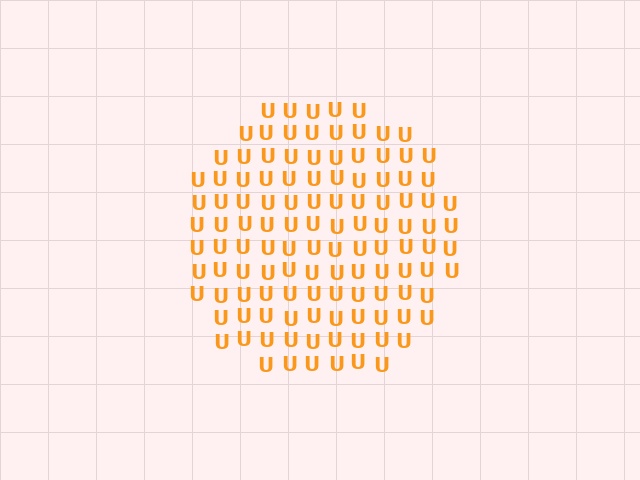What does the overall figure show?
The overall figure shows a circle.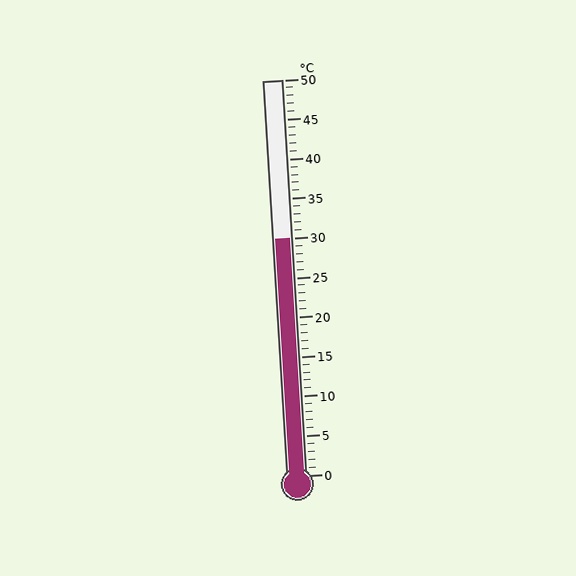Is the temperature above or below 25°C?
The temperature is above 25°C.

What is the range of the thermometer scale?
The thermometer scale ranges from 0°C to 50°C.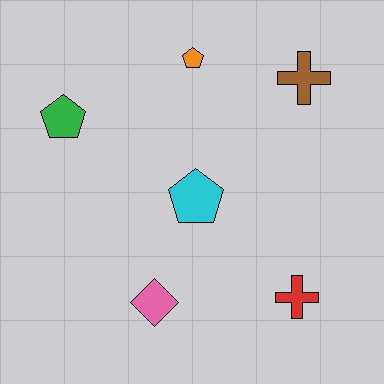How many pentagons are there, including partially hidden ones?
There are 3 pentagons.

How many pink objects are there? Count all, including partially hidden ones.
There is 1 pink object.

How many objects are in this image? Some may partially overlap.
There are 6 objects.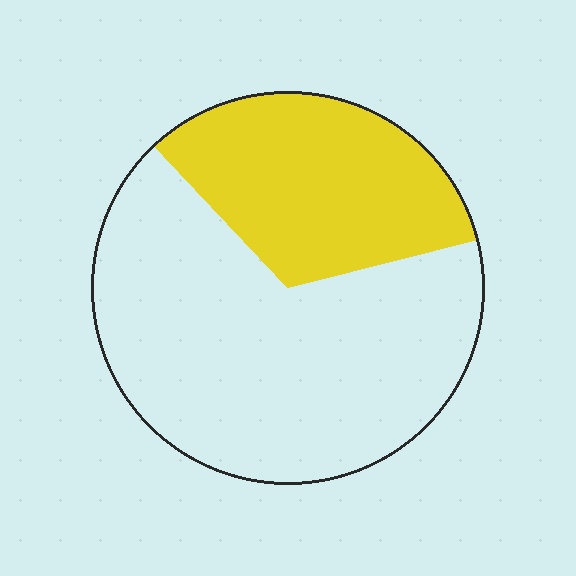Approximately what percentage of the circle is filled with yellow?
Approximately 35%.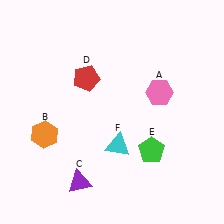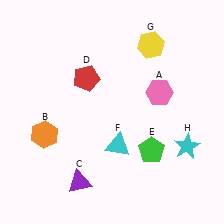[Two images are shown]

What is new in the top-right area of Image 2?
A yellow hexagon (G) was added in the top-right area of Image 2.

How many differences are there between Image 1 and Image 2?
There are 2 differences between the two images.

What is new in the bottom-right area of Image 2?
A cyan star (H) was added in the bottom-right area of Image 2.